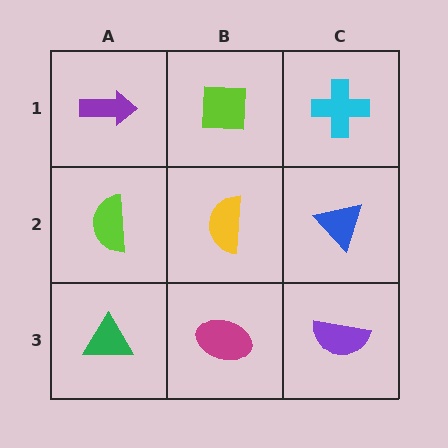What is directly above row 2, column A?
A purple arrow.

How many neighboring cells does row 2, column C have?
3.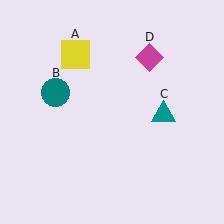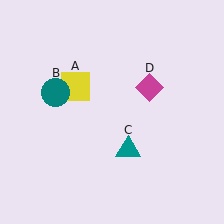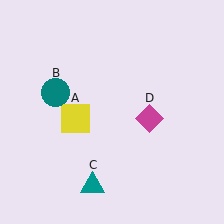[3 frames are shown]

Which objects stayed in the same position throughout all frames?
Teal circle (object B) remained stationary.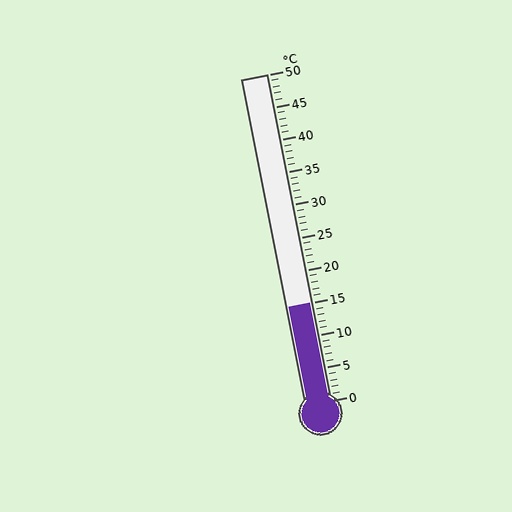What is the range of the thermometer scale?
The thermometer scale ranges from 0°C to 50°C.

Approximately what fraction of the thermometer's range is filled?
The thermometer is filled to approximately 30% of its range.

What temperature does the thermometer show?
The thermometer shows approximately 15°C.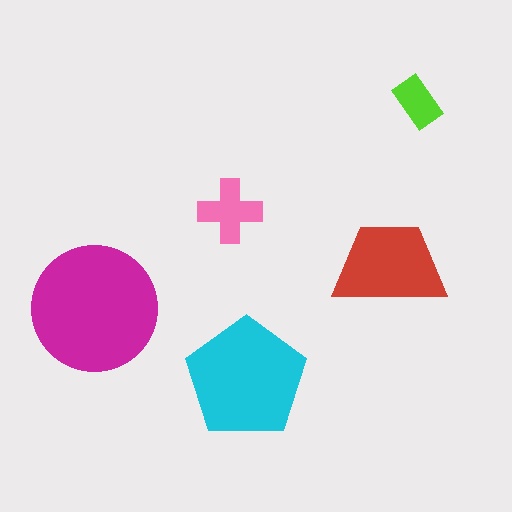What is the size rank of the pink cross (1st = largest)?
4th.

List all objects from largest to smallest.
The magenta circle, the cyan pentagon, the red trapezoid, the pink cross, the lime rectangle.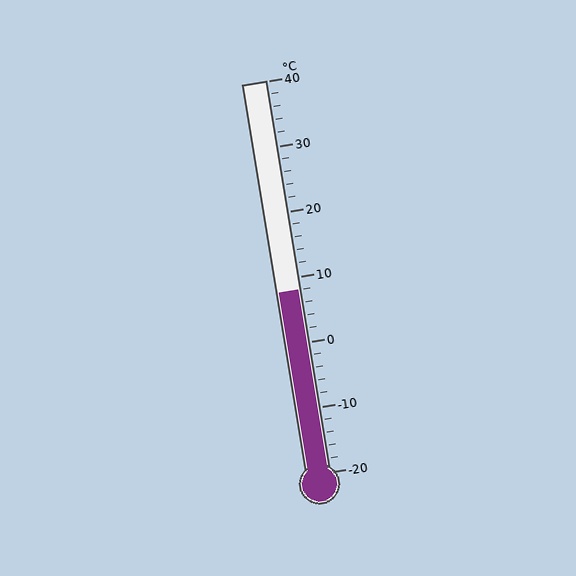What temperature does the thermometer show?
The thermometer shows approximately 8°C.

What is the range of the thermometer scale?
The thermometer scale ranges from -20°C to 40°C.